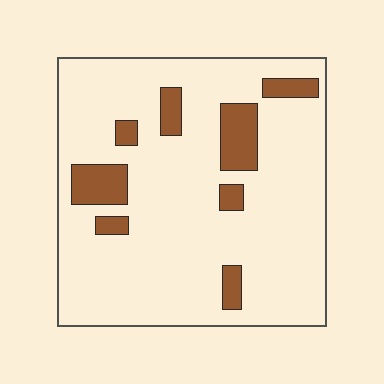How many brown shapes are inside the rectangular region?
8.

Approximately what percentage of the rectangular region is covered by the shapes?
Approximately 15%.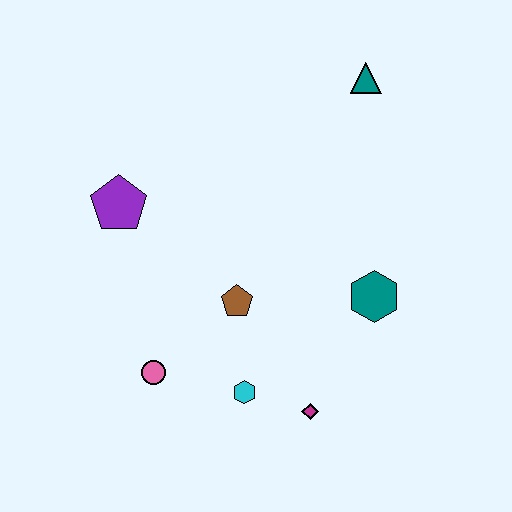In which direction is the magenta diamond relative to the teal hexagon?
The magenta diamond is below the teal hexagon.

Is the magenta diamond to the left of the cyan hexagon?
No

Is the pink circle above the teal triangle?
No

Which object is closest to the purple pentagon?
The brown pentagon is closest to the purple pentagon.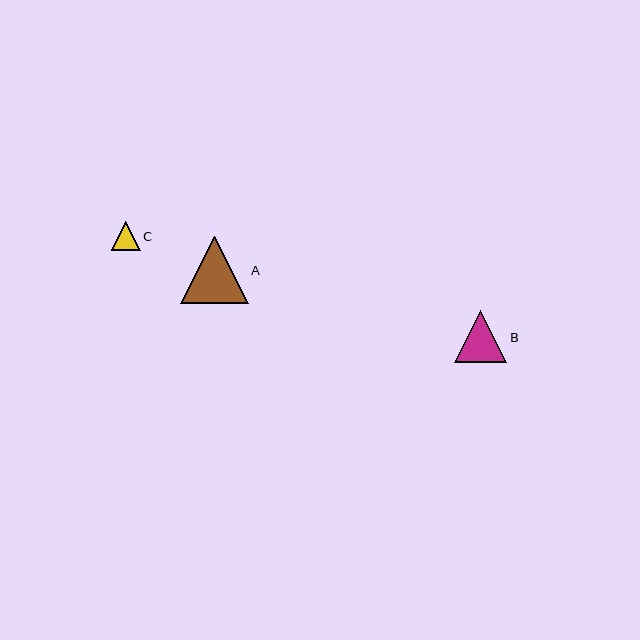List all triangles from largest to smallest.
From largest to smallest: A, B, C.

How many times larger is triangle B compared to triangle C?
Triangle B is approximately 1.8 times the size of triangle C.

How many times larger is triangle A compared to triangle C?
Triangle A is approximately 2.3 times the size of triangle C.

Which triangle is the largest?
Triangle A is the largest with a size of approximately 68 pixels.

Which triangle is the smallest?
Triangle C is the smallest with a size of approximately 29 pixels.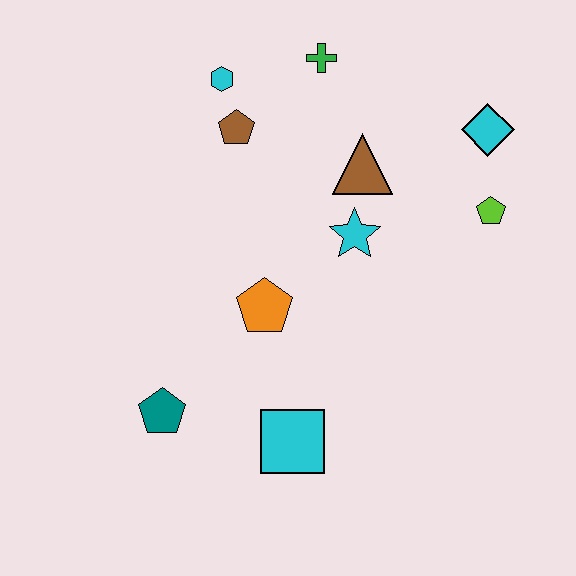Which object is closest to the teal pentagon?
The cyan square is closest to the teal pentagon.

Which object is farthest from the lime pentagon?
The teal pentagon is farthest from the lime pentagon.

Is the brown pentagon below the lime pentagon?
No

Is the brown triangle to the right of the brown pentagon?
Yes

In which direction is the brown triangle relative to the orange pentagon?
The brown triangle is above the orange pentagon.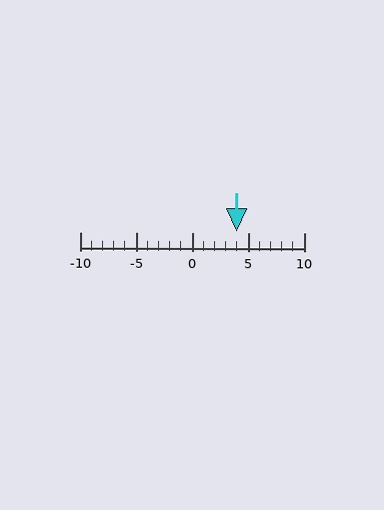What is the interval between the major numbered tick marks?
The major tick marks are spaced 5 units apart.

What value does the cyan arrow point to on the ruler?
The cyan arrow points to approximately 4.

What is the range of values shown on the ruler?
The ruler shows values from -10 to 10.